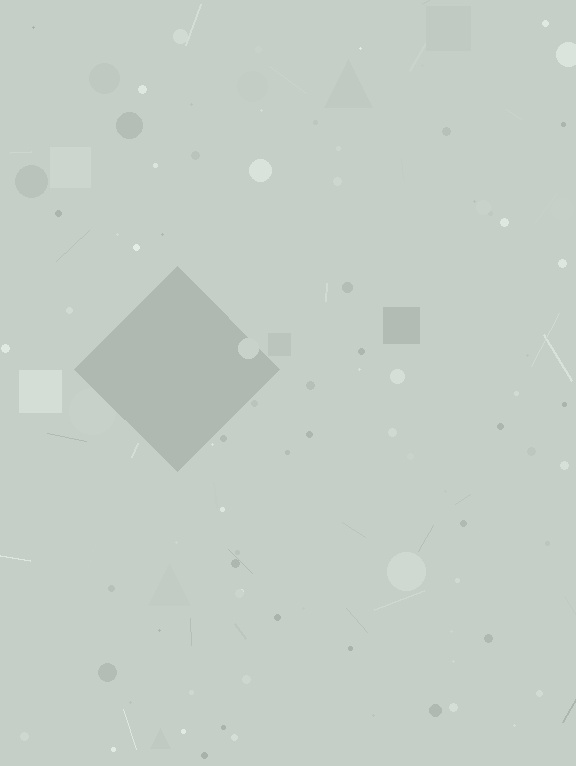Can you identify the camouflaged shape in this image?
The camouflaged shape is a diamond.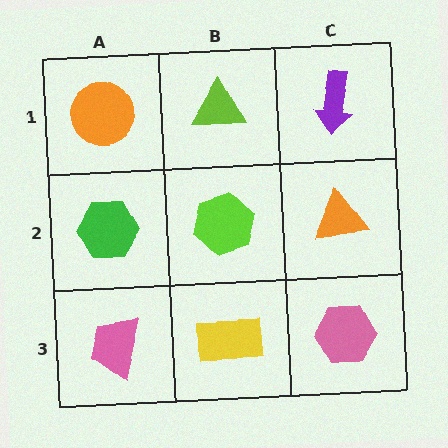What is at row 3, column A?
A pink trapezoid.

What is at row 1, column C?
A purple arrow.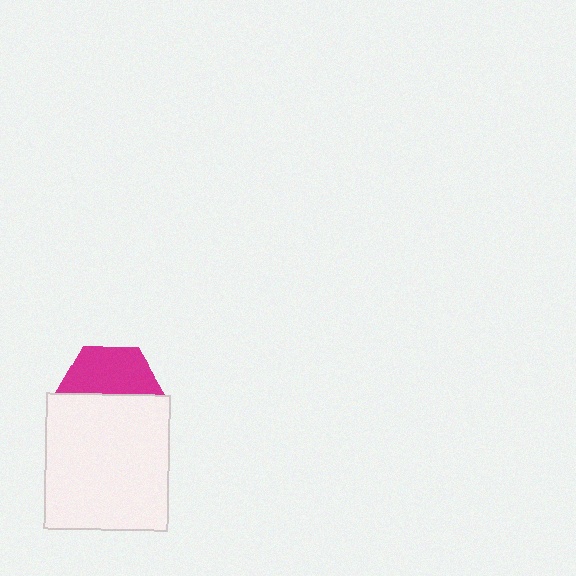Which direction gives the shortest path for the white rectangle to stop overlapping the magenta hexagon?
Moving down gives the shortest separation.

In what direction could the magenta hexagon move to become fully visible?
The magenta hexagon could move up. That would shift it out from behind the white rectangle entirely.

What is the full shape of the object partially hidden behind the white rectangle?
The partially hidden object is a magenta hexagon.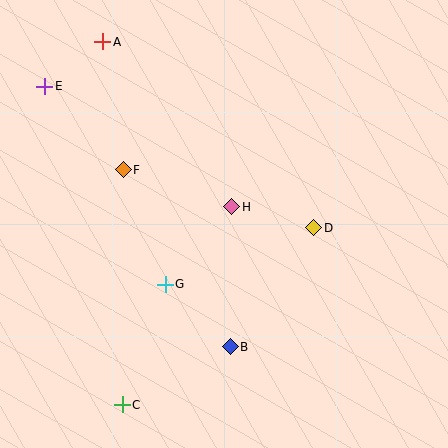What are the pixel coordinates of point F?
Point F is at (123, 170).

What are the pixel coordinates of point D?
Point D is at (314, 228).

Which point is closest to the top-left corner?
Point E is closest to the top-left corner.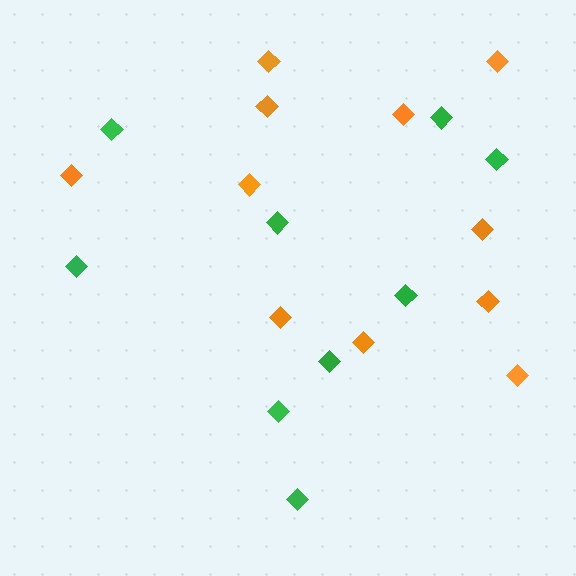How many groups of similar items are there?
There are 2 groups: one group of orange diamonds (11) and one group of green diamonds (9).